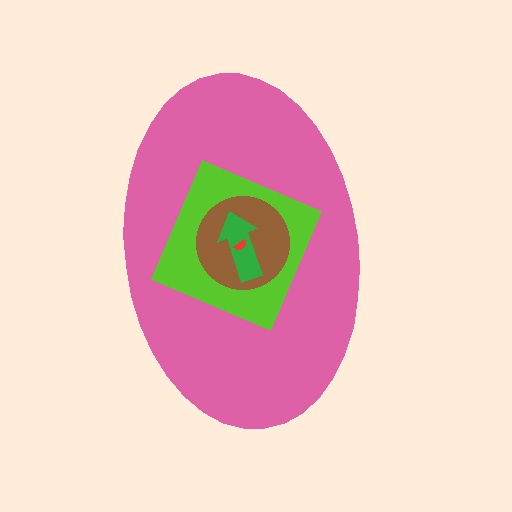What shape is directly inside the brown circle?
The green arrow.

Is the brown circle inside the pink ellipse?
Yes.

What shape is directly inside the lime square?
The brown circle.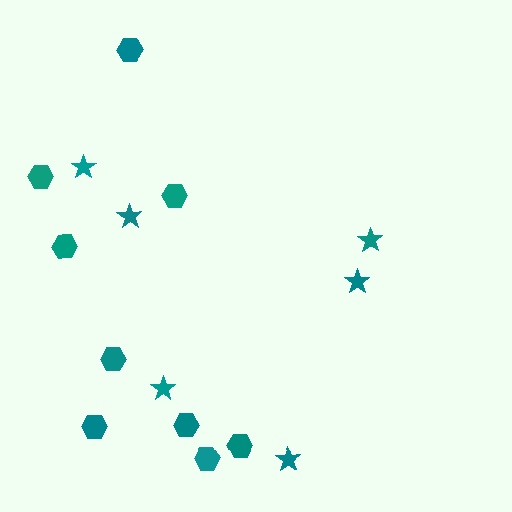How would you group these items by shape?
There are 2 groups: one group of stars (6) and one group of hexagons (9).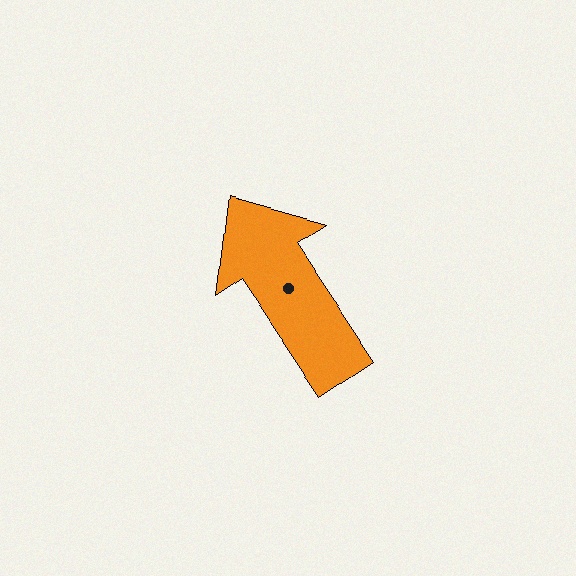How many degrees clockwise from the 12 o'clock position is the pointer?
Approximately 326 degrees.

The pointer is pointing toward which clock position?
Roughly 11 o'clock.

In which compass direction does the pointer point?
Northwest.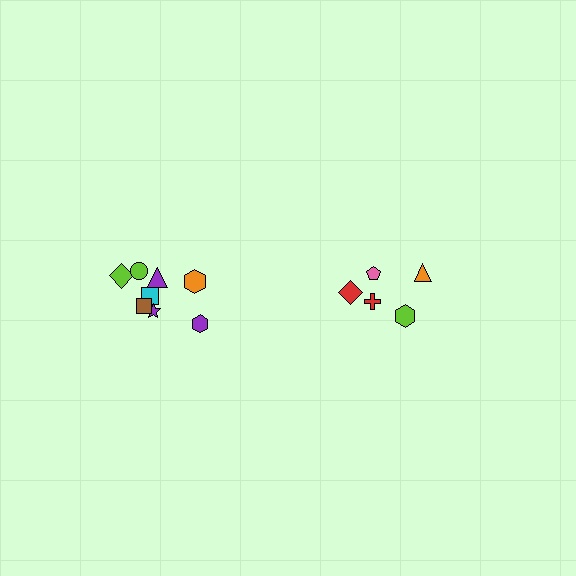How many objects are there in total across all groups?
There are 13 objects.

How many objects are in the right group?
There are 5 objects.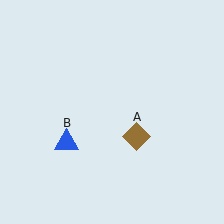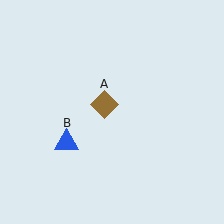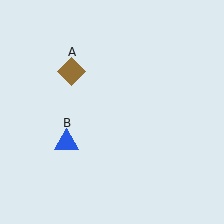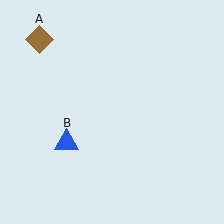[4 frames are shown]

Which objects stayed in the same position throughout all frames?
Blue triangle (object B) remained stationary.